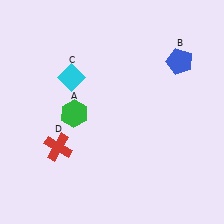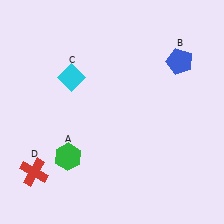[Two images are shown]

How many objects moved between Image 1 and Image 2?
2 objects moved between the two images.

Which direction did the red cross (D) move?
The red cross (D) moved down.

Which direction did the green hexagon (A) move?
The green hexagon (A) moved down.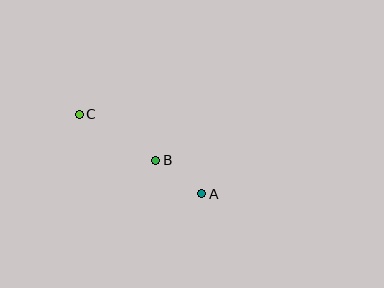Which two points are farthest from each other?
Points A and C are farthest from each other.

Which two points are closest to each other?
Points A and B are closest to each other.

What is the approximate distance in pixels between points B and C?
The distance between B and C is approximately 89 pixels.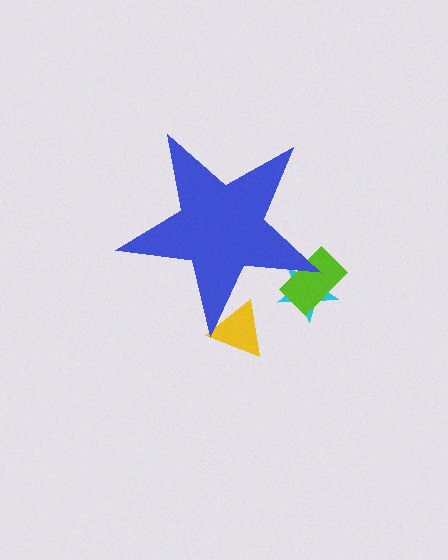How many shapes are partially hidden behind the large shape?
3 shapes are partially hidden.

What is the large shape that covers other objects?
A blue star.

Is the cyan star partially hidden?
Yes, the cyan star is partially hidden behind the blue star.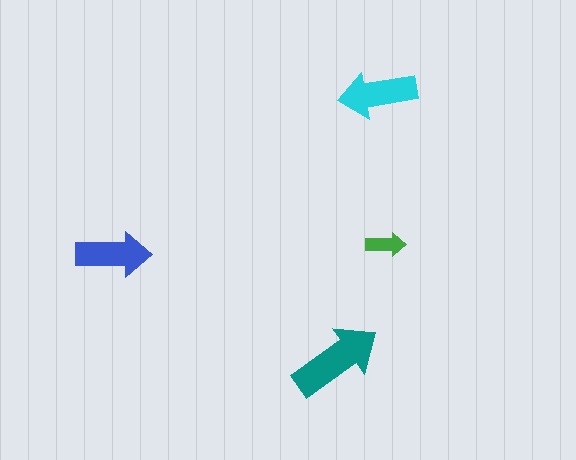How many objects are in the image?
There are 4 objects in the image.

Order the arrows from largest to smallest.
the teal one, the cyan one, the blue one, the green one.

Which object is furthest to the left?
The blue arrow is leftmost.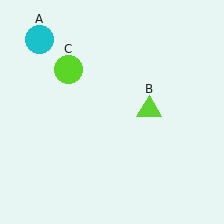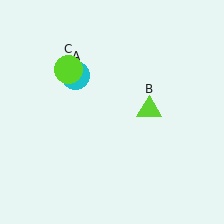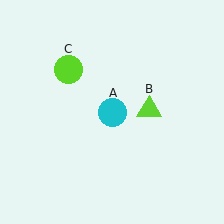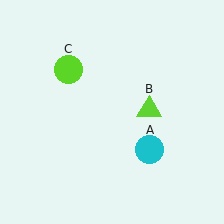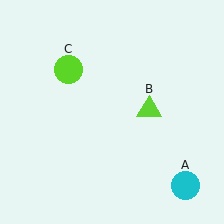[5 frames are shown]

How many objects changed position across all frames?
1 object changed position: cyan circle (object A).